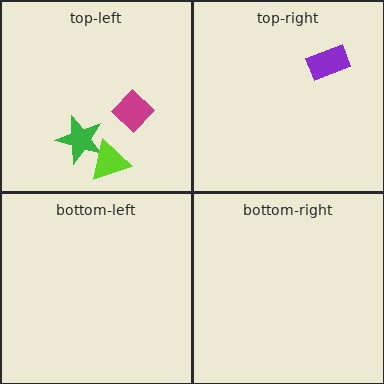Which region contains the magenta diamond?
The top-left region.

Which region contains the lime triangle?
The top-left region.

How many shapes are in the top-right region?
1.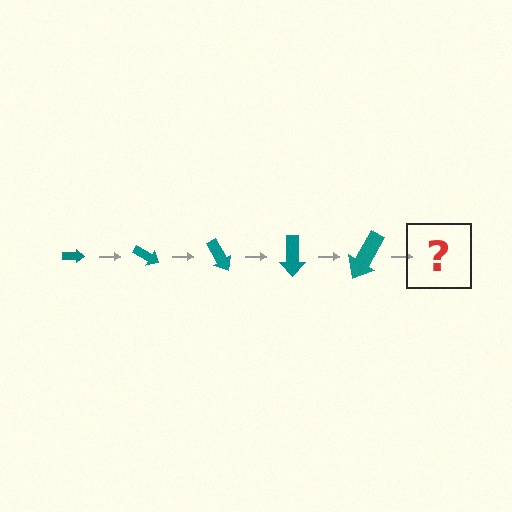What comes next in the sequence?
The next element should be an arrow, larger than the previous one and rotated 150 degrees from the start.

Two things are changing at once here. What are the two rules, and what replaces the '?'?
The two rules are that the arrow grows larger each step and it rotates 30 degrees each step. The '?' should be an arrow, larger than the previous one and rotated 150 degrees from the start.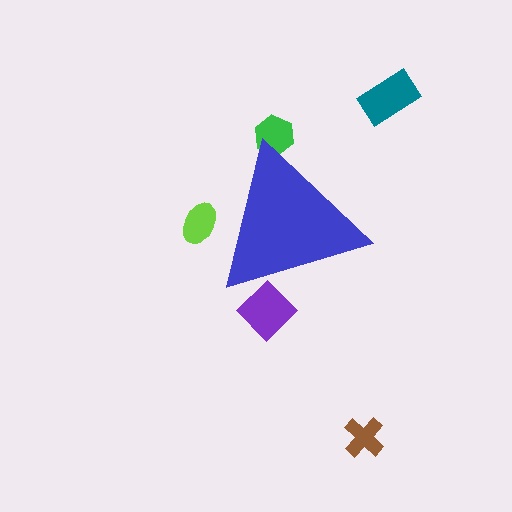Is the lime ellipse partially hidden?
Yes, the lime ellipse is partially hidden behind the blue triangle.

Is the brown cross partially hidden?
No, the brown cross is fully visible.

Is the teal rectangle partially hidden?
No, the teal rectangle is fully visible.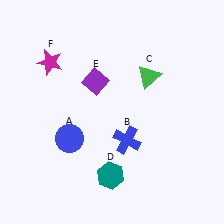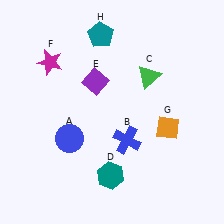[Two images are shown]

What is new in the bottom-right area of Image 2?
An orange diamond (G) was added in the bottom-right area of Image 2.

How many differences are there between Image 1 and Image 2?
There are 2 differences between the two images.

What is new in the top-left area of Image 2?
A teal pentagon (H) was added in the top-left area of Image 2.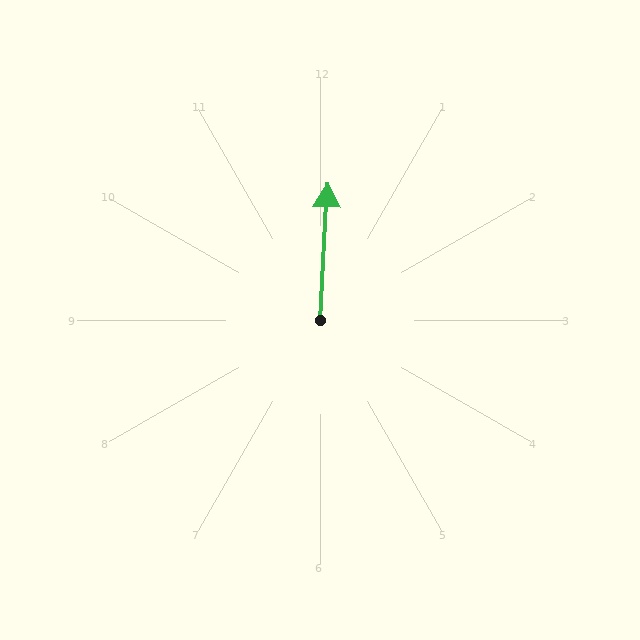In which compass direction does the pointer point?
North.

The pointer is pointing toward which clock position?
Roughly 12 o'clock.